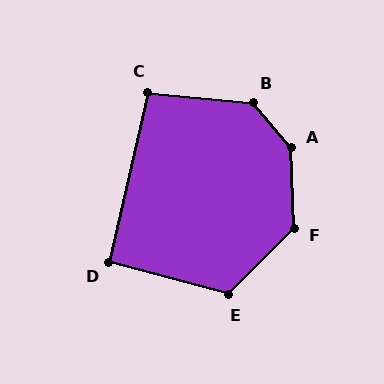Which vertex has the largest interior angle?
A, at approximately 142 degrees.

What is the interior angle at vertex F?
Approximately 133 degrees (obtuse).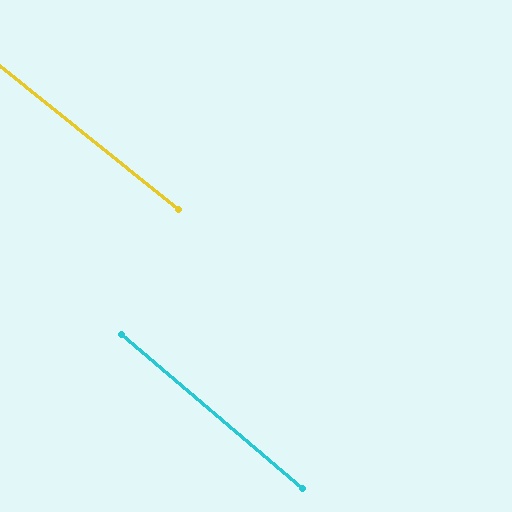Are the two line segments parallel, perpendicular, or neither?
Parallel — their directions differ by only 1.6°.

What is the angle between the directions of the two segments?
Approximately 2 degrees.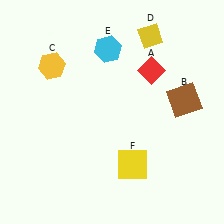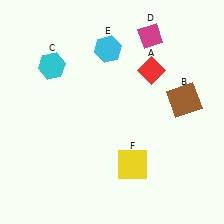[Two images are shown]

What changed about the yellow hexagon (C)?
In Image 1, C is yellow. In Image 2, it changed to cyan.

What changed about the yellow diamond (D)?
In Image 1, D is yellow. In Image 2, it changed to magenta.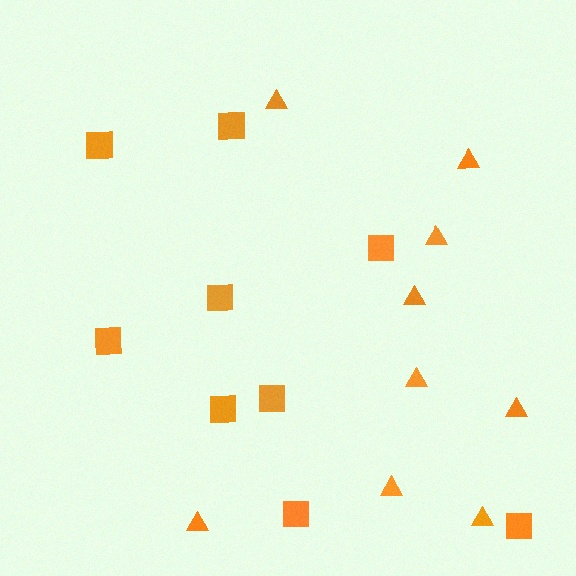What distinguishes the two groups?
There are 2 groups: one group of squares (9) and one group of triangles (9).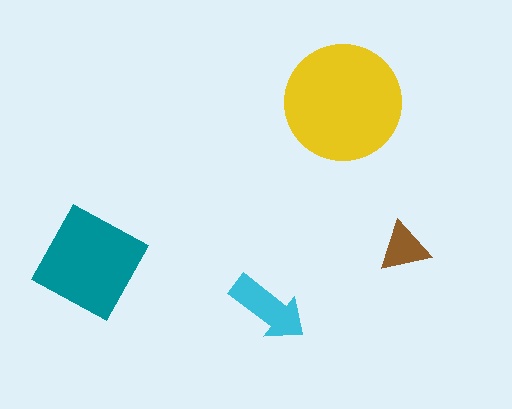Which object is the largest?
The yellow circle.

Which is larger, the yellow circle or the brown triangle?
The yellow circle.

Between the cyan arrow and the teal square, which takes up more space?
The teal square.